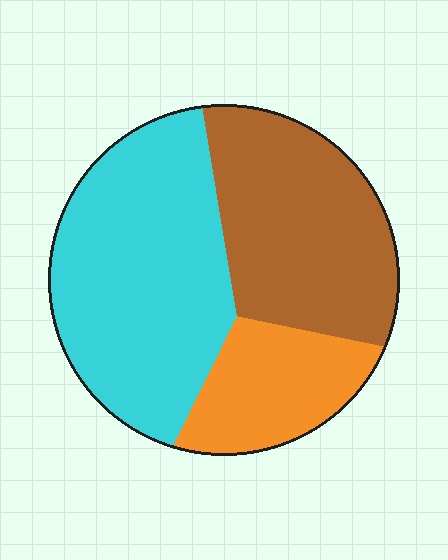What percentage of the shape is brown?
Brown covers around 35% of the shape.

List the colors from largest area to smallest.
From largest to smallest: cyan, brown, orange.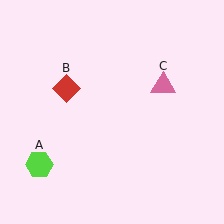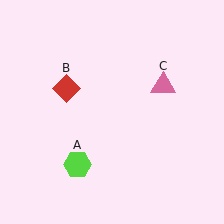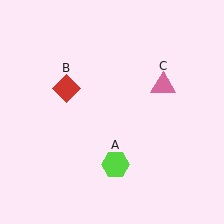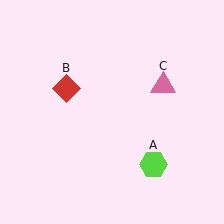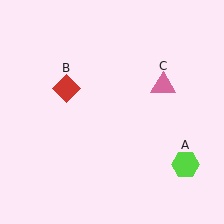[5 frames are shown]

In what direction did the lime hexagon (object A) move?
The lime hexagon (object A) moved right.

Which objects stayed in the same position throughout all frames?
Red diamond (object B) and pink triangle (object C) remained stationary.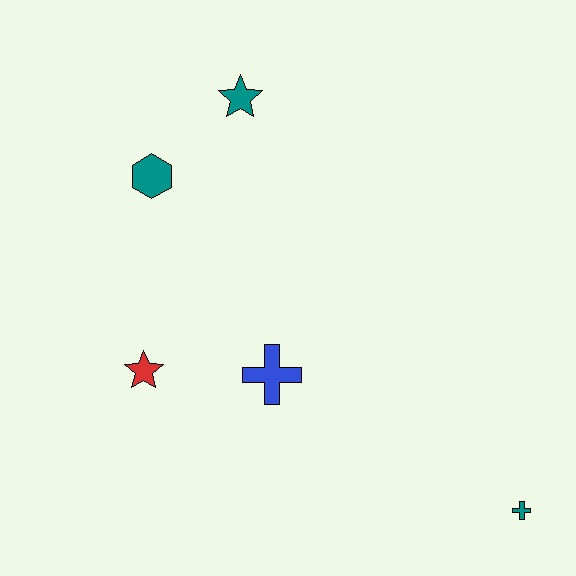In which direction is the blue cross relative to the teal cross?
The blue cross is to the left of the teal cross.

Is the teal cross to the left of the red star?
No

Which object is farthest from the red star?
The teal cross is farthest from the red star.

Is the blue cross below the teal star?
Yes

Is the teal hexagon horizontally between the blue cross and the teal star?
No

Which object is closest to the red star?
The blue cross is closest to the red star.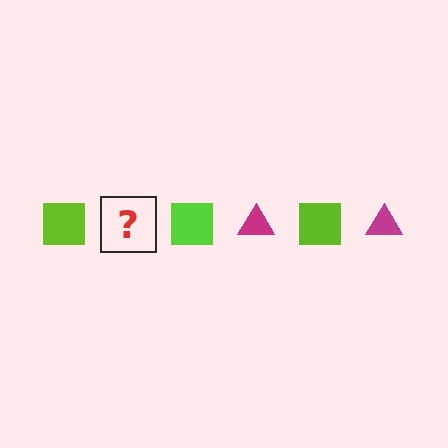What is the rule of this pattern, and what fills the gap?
The rule is that the pattern alternates between lime square and magenta triangle. The gap should be filled with a magenta triangle.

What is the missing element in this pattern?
The missing element is a magenta triangle.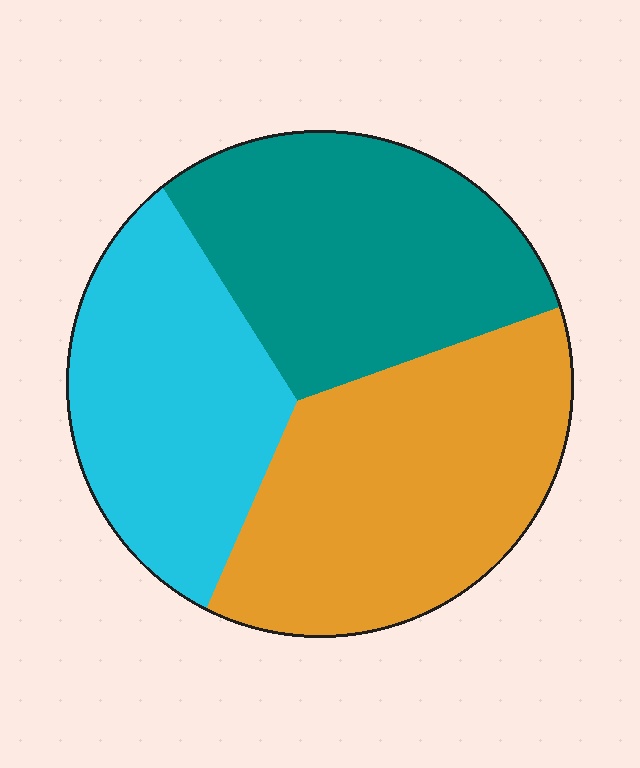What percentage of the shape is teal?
Teal covers 33% of the shape.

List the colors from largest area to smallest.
From largest to smallest: orange, teal, cyan.